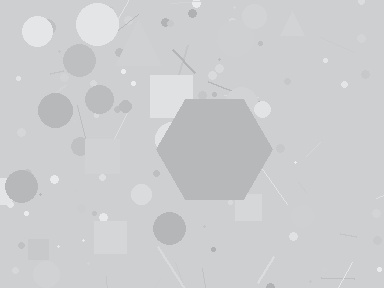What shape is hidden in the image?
A hexagon is hidden in the image.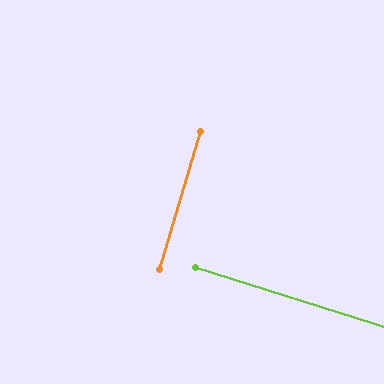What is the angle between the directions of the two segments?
Approximately 89 degrees.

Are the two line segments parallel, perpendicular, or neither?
Perpendicular — they meet at approximately 89°.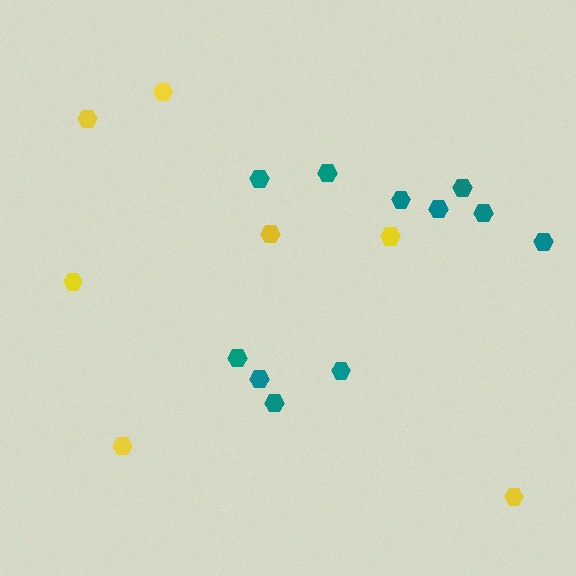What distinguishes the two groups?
There are 2 groups: one group of yellow hexagons (7) and one group of teal hexagons (11).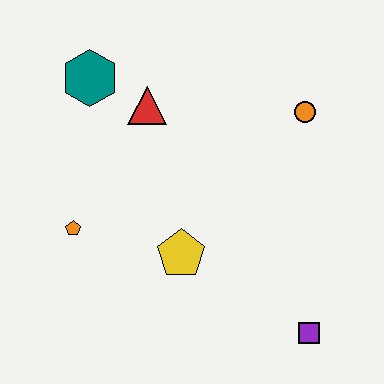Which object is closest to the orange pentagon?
The yellow pentagon is closest to the orange pentagon.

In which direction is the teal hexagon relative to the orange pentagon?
The teal hexagon is above the orange pentagon.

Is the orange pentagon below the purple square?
No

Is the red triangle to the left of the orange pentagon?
No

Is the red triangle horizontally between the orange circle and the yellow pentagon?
No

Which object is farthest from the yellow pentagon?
The teal hexagon is farthest from the yellow pentagon.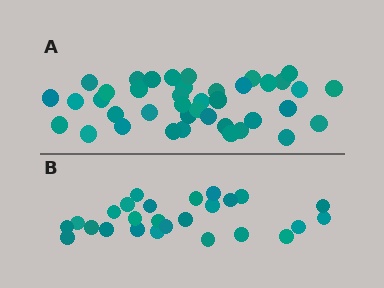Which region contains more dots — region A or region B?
Region A (the top region) has more dots.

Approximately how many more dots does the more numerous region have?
Region A has approximately 15 more dots than region B.